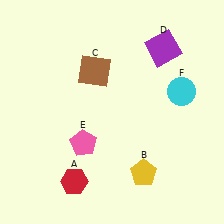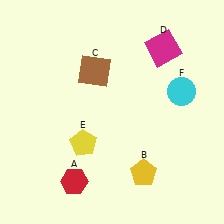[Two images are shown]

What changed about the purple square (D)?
In Image 1, D is purple. In Image 2, it changed to magenta.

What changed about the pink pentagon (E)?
In Image 1, E is pink. In Image 2, it changed to yellow.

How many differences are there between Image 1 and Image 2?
There are 2 differences between the two images.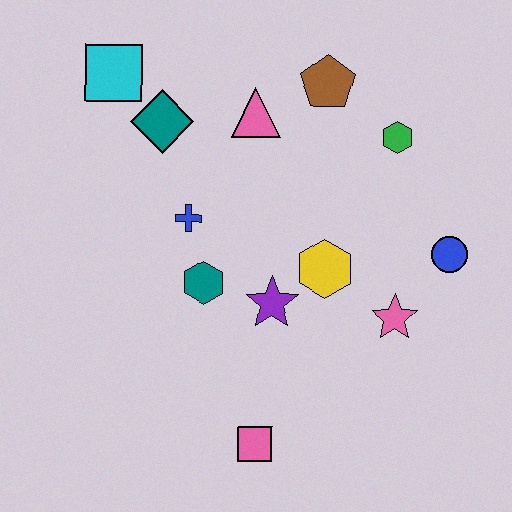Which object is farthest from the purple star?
The cyan square is farthest from the purple star.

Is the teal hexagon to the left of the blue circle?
Yes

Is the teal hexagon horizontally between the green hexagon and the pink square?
No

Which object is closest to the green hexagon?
The brown pentagon is closest to the green hexagon.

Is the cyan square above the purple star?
Yes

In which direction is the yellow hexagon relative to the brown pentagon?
The yellow hexagon is below the brown pentagon.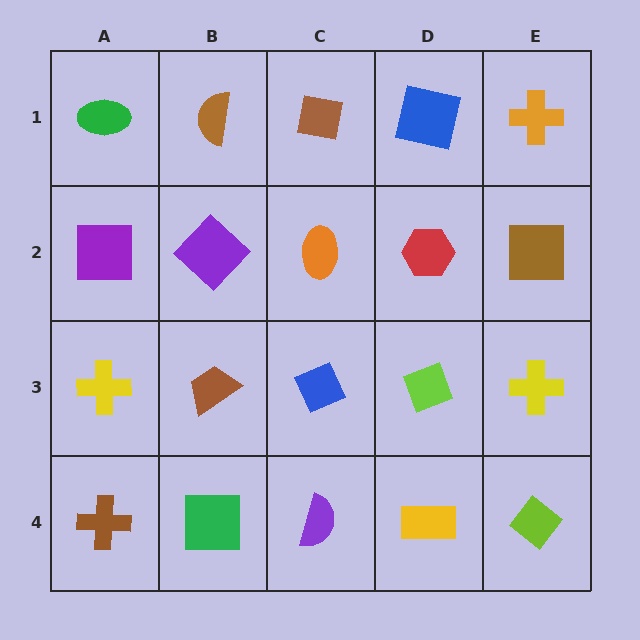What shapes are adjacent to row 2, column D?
A blue square (row 1, column D), a lime diamond (row 3, column D), an orange ellipse (row 2, column C), a brown square (row 2, column E).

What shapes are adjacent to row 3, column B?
A purple diamond (row 2, column B), a green square (row 4, column B), a yellow cross (row 3, column A), a blue diamond (row 3, column C).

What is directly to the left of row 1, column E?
A blue square.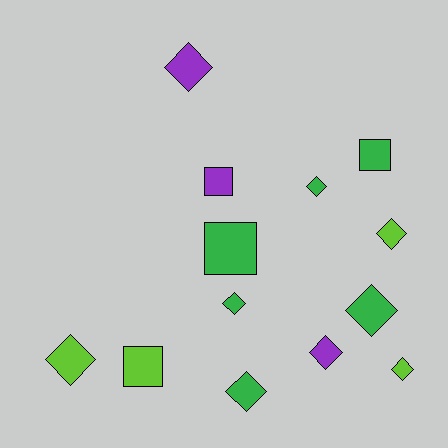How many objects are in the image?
There are 13 objects.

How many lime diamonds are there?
There are 3 lime diamonds.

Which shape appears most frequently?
Diamond, with 9 objects.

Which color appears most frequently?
Green, with 6 objects.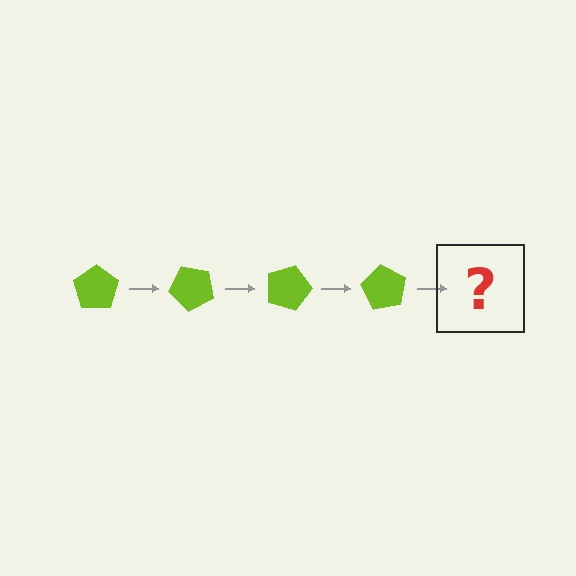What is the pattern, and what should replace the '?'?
The pattern is that the pentagon rotates 45 degrees each step. The '?' should be a lime pentagon rotated 180 degrees.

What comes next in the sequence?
The next element should be a lime pentagon rotated 180 degrees.